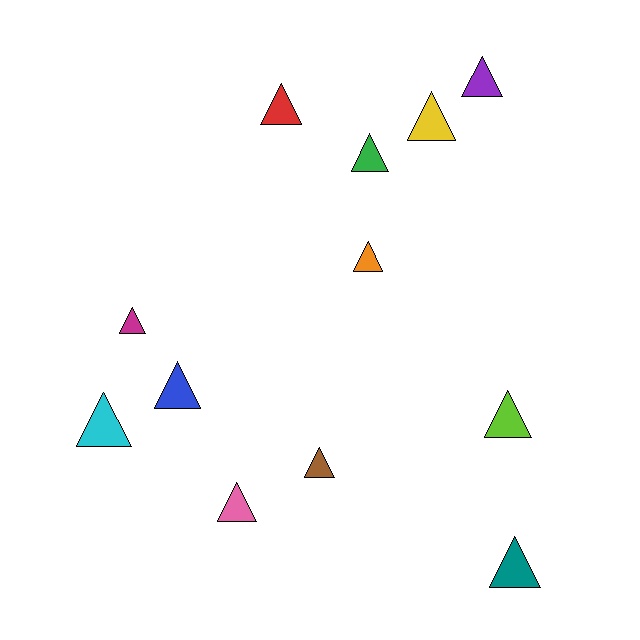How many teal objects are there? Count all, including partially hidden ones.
There is 1 teal object.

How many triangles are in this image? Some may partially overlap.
There are 12 triangles.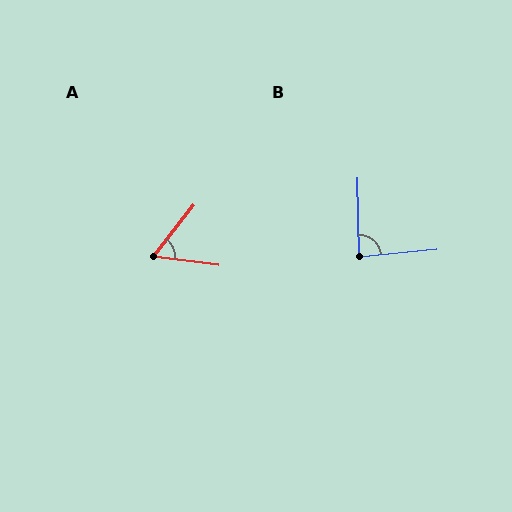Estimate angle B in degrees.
Approximately 86 degrees.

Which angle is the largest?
B, at approximately 86 degrees.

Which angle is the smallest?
A, at approximately 59 degrees.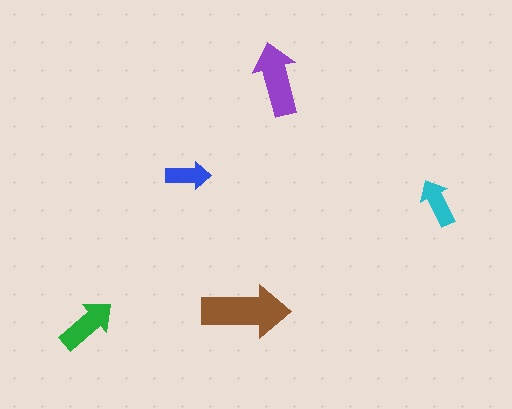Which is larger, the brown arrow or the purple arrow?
The brown one.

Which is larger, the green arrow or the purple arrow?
The purple one.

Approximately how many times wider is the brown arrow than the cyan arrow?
About 2 times wider.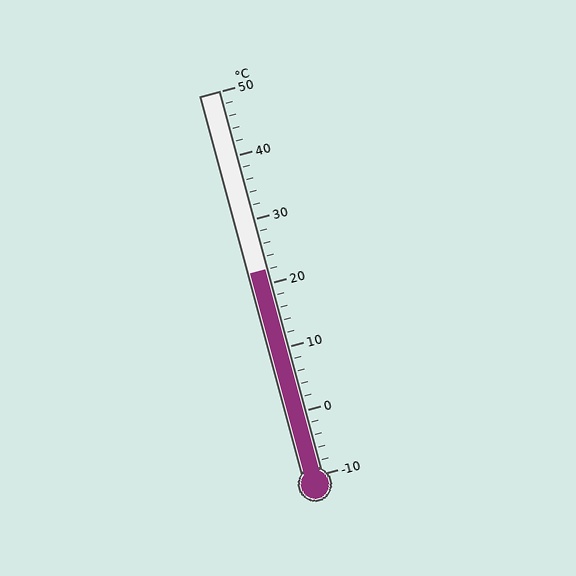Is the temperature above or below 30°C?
The temperature is below 30°C.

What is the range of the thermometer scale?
The thermometer scale ranges from -10°C to 50°C.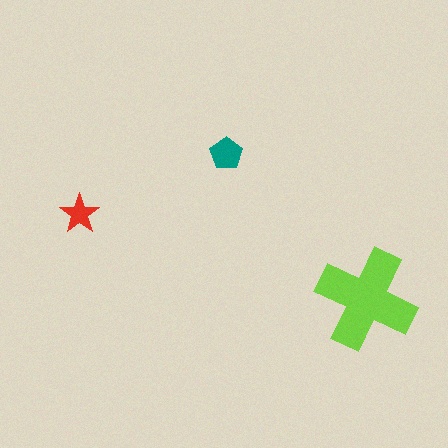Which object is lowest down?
The lime cross is bottommost.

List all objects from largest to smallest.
The lime cross, the teal pentagon, the red star.